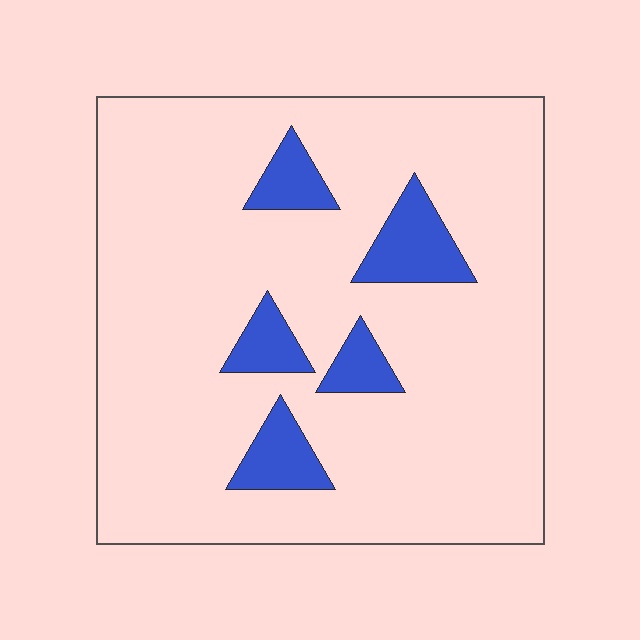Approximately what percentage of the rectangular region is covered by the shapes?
Approximately 10%.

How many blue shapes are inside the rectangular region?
5.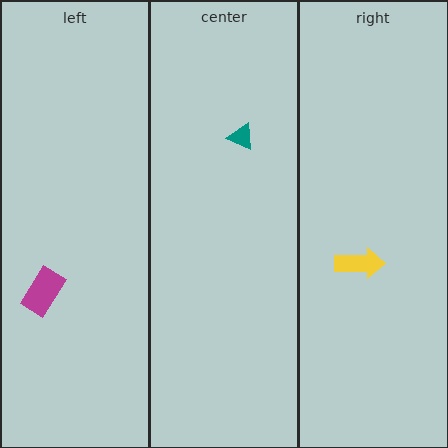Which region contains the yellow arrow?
The right region.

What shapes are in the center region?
The teal triangle.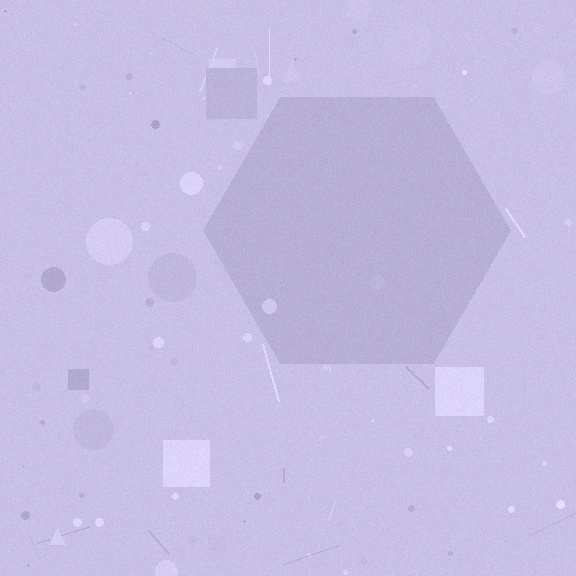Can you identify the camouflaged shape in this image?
The camouflaged shape is a hexagon.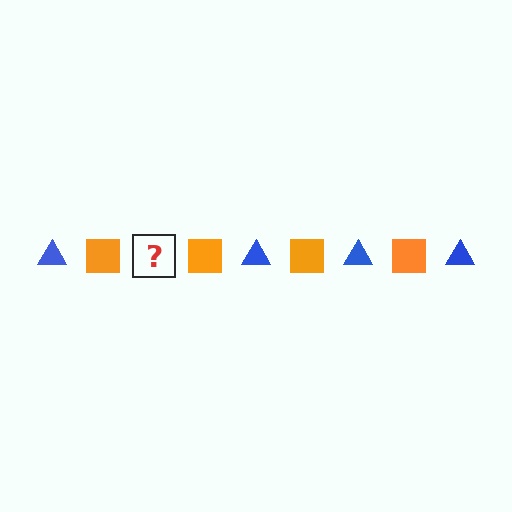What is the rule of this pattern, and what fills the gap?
The rule is that the pattern alternates between blue triangle and orange square. The gap should be filled with a blue triangle.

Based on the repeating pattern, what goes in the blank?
The blank should be a blue triangle.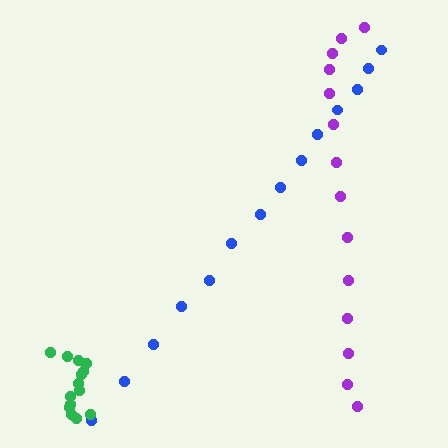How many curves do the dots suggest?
There are 3 distinct paths.